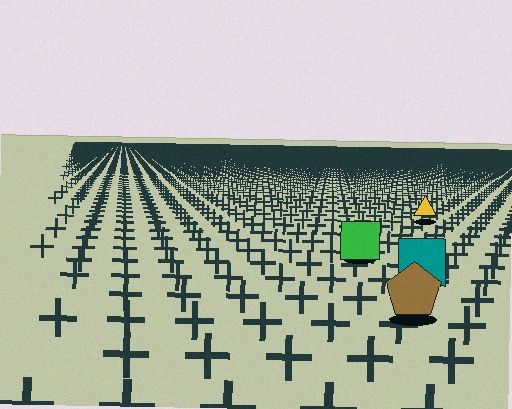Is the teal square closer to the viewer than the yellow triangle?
Yes. The teal square is closer — you can tell from the texture gradient: the ground texture is coarser near it.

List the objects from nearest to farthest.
From nearest to farthest: the brown pentagon, the teal square, the green square, the yellow triangle.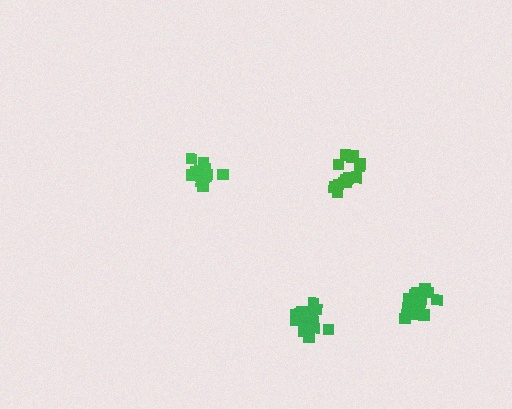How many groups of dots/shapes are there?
There are 4 groups.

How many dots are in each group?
Group 1: 14 dots, Group 2: 17 dots, Group 3: 16 dots, Group 4: 15 dots (62 total).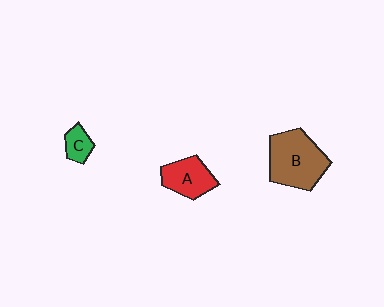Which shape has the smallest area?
Shape C (green).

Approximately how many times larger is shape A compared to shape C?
Approximately 2.1 times.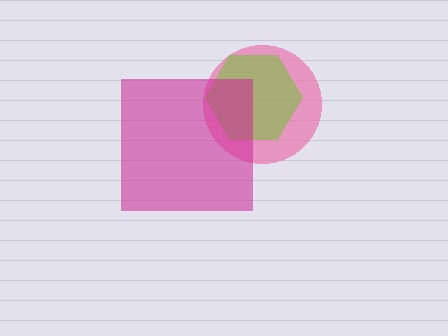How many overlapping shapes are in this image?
There are 3 overlapping shapes in the image.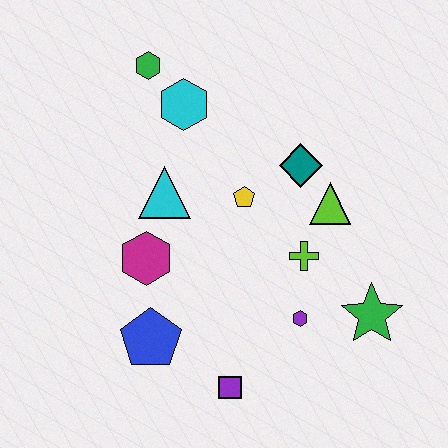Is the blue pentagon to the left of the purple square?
Yes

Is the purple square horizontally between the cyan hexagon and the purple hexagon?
Yes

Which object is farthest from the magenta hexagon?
The green star is farthest from the magenta hexagon.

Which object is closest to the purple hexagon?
The lime cross is closest to the purple hexagon.